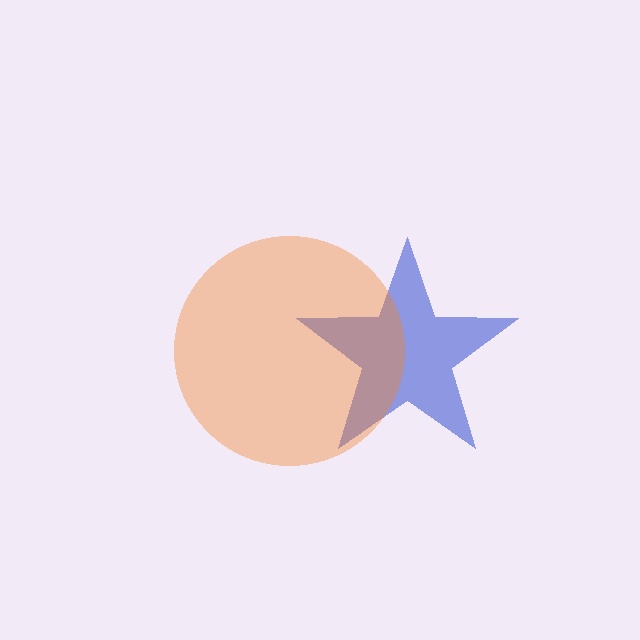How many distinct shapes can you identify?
There are 2 distinct shapes: a blue star, an orange circle.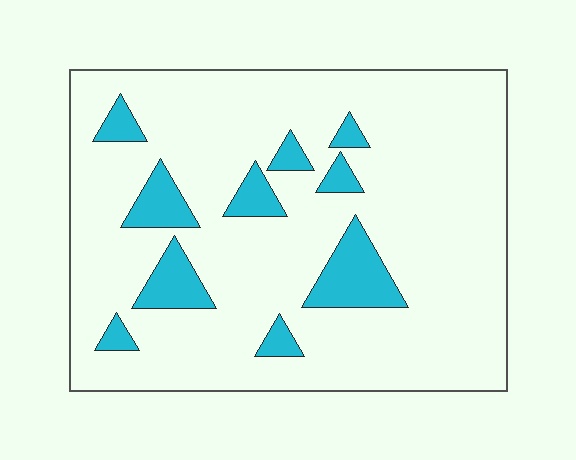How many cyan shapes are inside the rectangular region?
10.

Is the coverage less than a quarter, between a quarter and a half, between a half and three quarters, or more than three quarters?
Less than a quarter.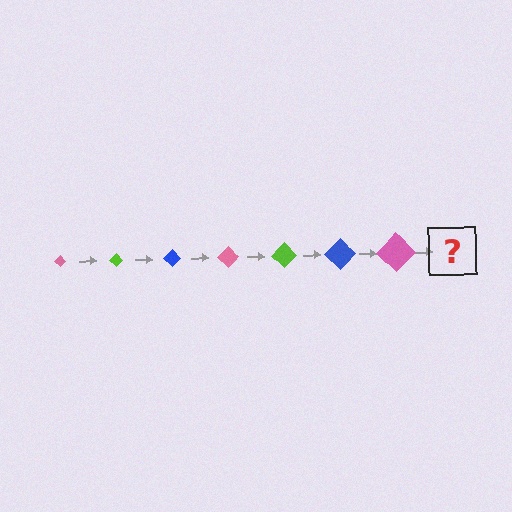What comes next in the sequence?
The next element should be a lime diamond, larger than the previous one.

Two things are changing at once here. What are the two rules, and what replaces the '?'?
The two rules are that the diamond grows larger each step and the color cycles through pink, lime, and blue. The '?' should be a lime diamond, larger than the previous one.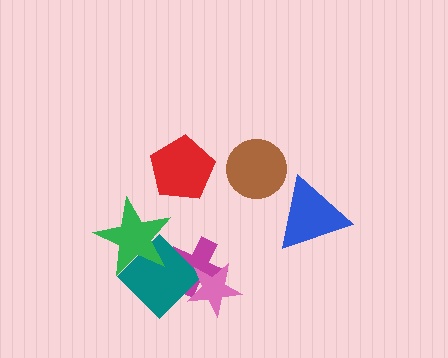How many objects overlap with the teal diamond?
3 objects overlap with the teal diamond.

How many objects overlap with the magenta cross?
2 objects overlap with the magenta cross.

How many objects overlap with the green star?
1 object overlaps with the green star.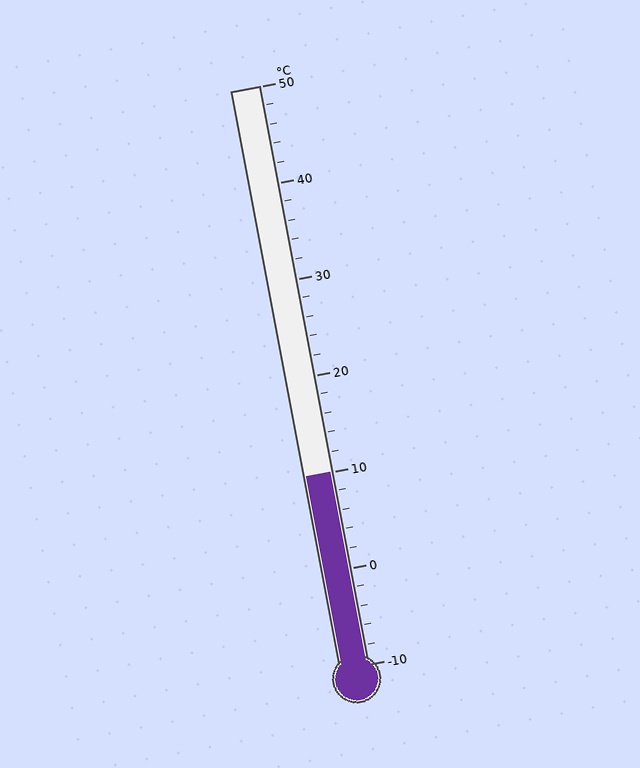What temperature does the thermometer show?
The thermometer shows approximately 10°C.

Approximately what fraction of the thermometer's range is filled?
The thermometer is filled to approximately 35% of its range.